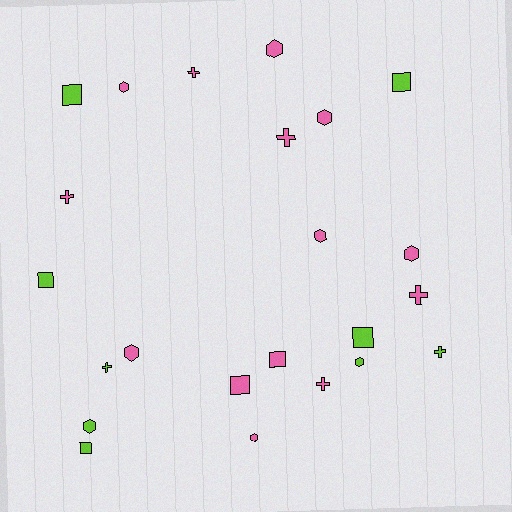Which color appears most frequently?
Pink, with 14 objects.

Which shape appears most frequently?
Hexagon, with 9 objects.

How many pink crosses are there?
There are 5 pink crosses.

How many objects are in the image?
There are 23 objects.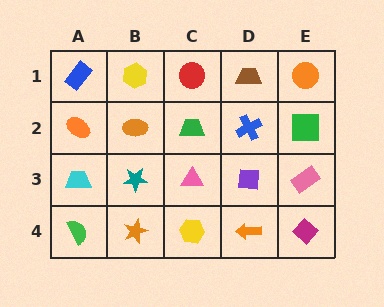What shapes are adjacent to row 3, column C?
A green trapezoid (row 2, column C), a yellow hexagon (row 4, column C), a teal star (row 3, column B), a purple square (row 3, column D).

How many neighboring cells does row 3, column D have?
4.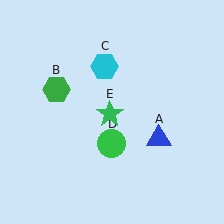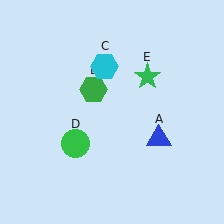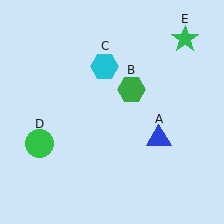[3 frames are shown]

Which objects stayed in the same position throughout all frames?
Blue triangle (object A) and cyan hexagon (object C) remained stationary.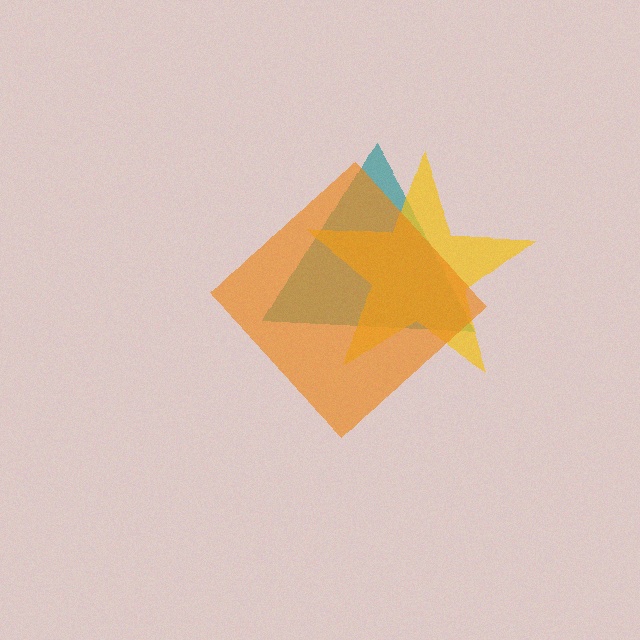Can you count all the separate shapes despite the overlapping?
Yes, there are 3 separate shapes.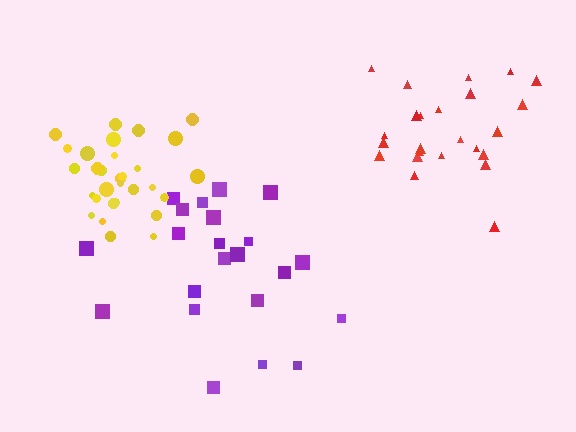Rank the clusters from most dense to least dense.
yellow, red, purple.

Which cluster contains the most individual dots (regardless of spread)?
Yellow (30).